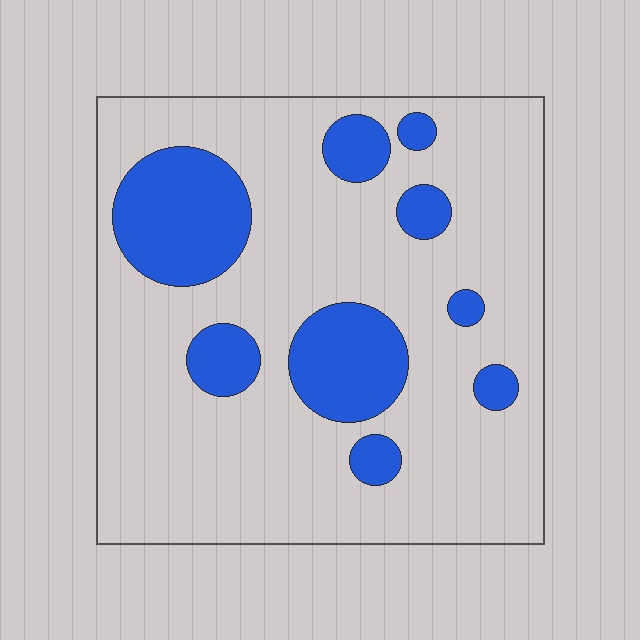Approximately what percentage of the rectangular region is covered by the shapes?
Approximately 20%.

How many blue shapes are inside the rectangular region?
9.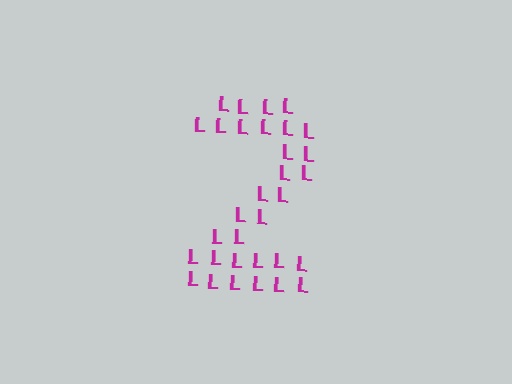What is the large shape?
The large shape is the digit 2.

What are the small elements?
The small elements are letter L's.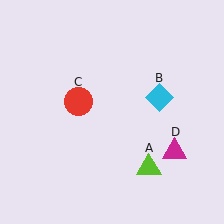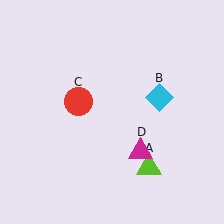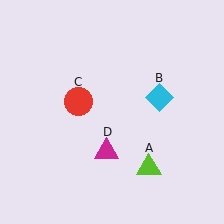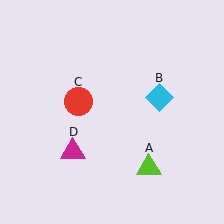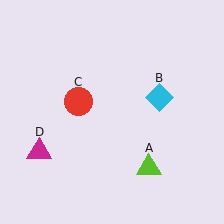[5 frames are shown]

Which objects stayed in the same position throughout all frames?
Lime triangle (object A) and cyan diamond (object B) and red circle (object C) remained stationary.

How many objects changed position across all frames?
1 object changed position: magenta triangle (object D).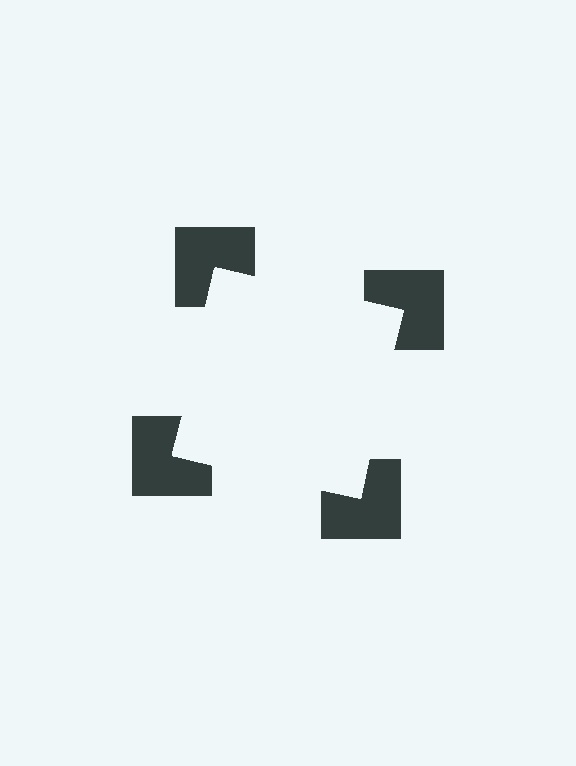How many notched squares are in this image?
There are 4 — one at each vertex of the illusory square.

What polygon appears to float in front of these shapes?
An illusory square — its edges are inferred from the aligned wedge cuts in the notched squares, not physically drawn.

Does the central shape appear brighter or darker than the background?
It typically appears slightly brighter than the background, even though no actual brightness change is drawn.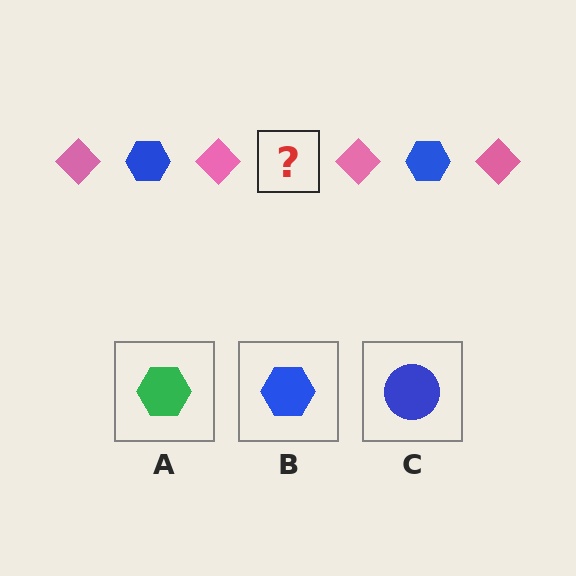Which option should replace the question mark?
Option B.